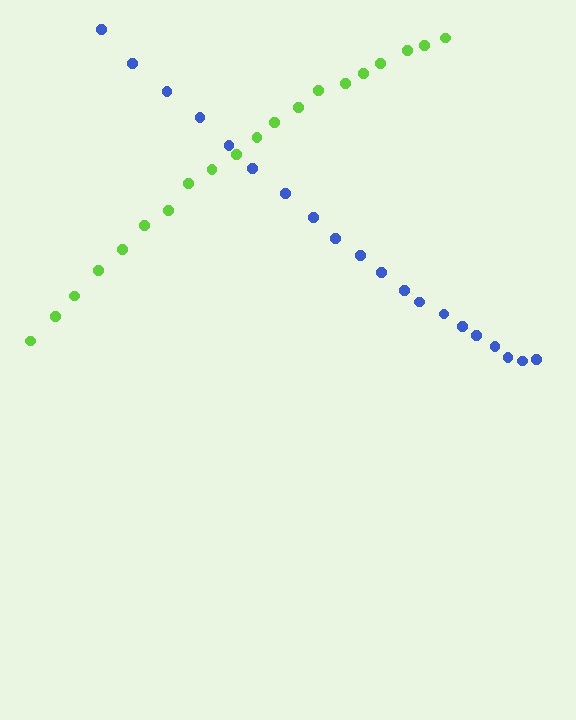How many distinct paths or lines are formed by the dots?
There are 2 distinct paths.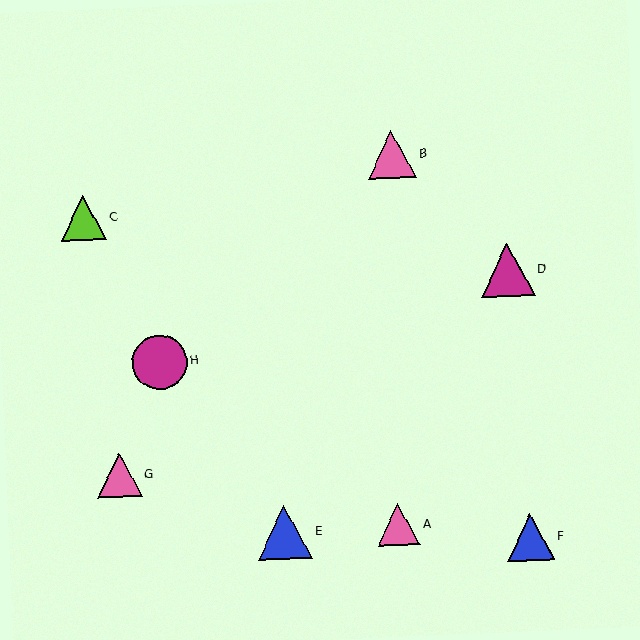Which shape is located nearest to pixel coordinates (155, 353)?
The magenta circle (labeled H) at (160, 362) is nearest to that location.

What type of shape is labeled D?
Shape D is a magenta triangle.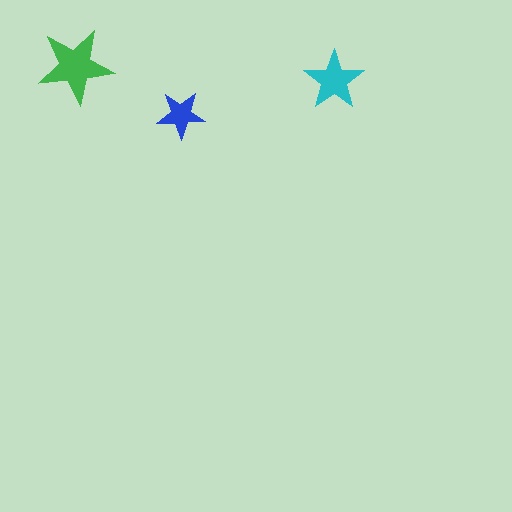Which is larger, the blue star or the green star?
The green one.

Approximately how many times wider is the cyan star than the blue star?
About 1.5 times wider.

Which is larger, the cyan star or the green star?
The green one.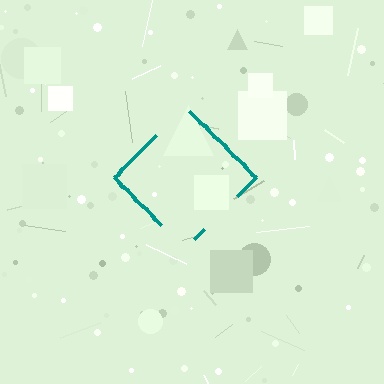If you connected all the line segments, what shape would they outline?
They would outline a diamond.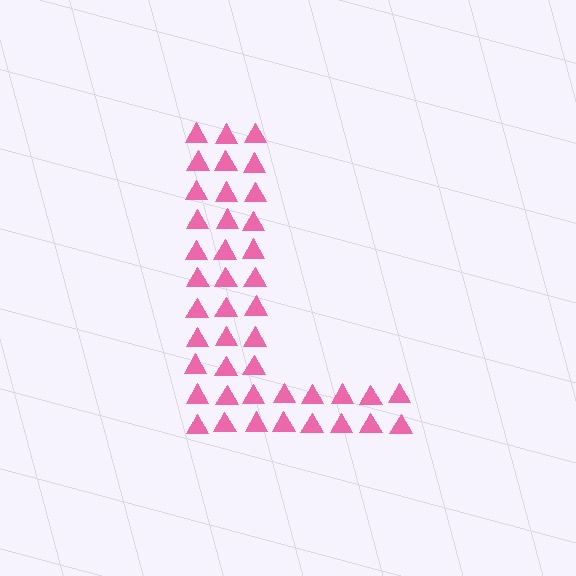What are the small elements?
The small elements are triangles.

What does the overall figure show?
The overall figure shows the letter L.